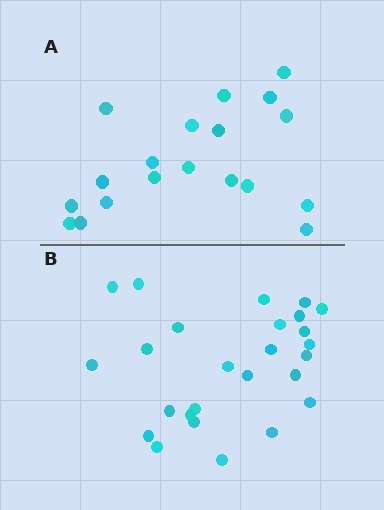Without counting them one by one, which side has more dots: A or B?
Region B (the bottom region) has more dots.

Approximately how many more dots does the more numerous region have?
Region B has roughly 8 or so more dots than region A.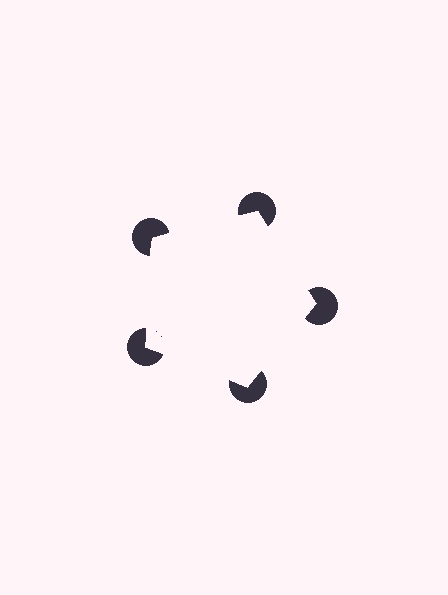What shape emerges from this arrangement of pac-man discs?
An illusory pentagon — its edges are inferred from the aligned wedge cuts in the pac-man discs, not physically drawn.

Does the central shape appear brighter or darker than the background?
It typically appears slightly brighter than the background, even though no actual brightness change is drawn.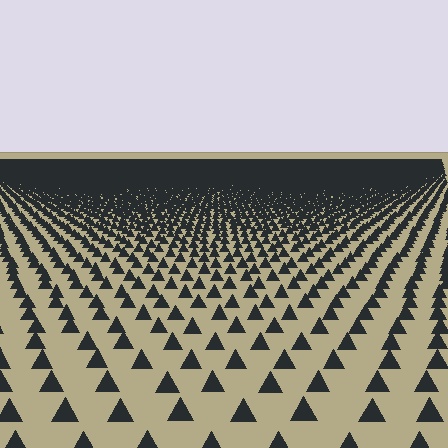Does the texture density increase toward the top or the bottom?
Density increases toward the top.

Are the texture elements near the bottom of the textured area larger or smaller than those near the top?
Larger. Near the bottom, elements are closer to the viewer and appear at a bigger on-screen size.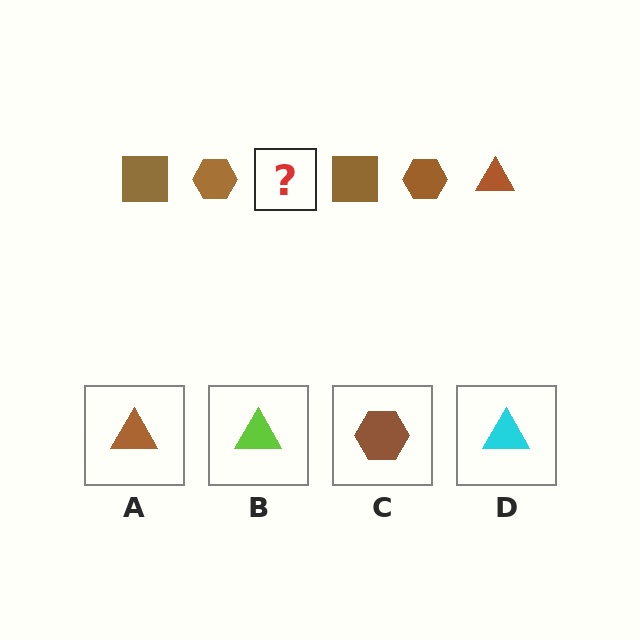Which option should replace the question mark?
Option A.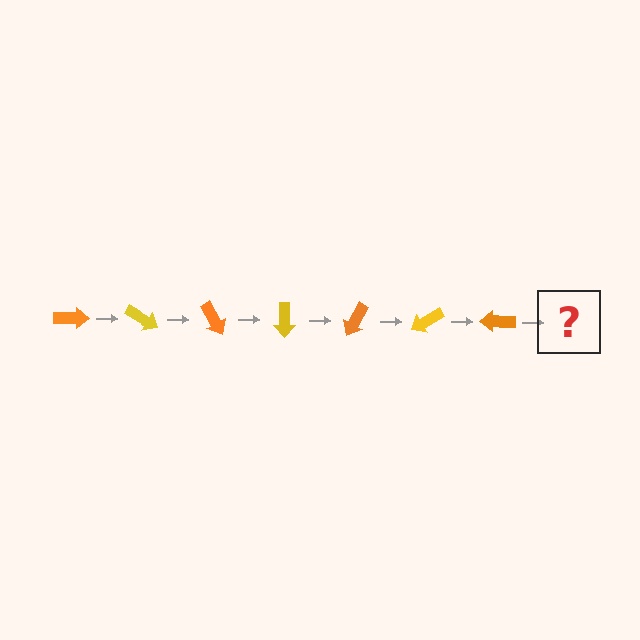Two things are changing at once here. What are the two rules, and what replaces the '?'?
The two rules are that it rotates 30 degrees each step and the color cycles through orange and yellow. The '?' should be a yellow arrow, rotated 210 degrees from the start.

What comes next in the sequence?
The next element should be a yellow arrow, rotated 210 degrees from the start.